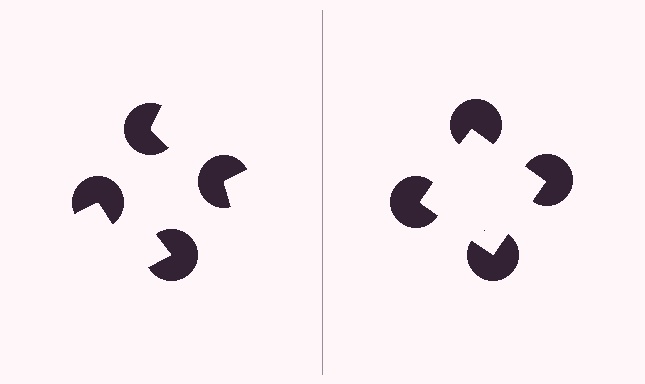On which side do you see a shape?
An illusory square appears on the right side. On the left side the wedge cuts are rotated, so no coherent shape forms.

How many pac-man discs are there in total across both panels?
8 — 4 on each side.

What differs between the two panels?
The pac-man discs are positioned identically on both sides; only the wedge orientations differ. On the right they align to a square; on the left they are misaligned.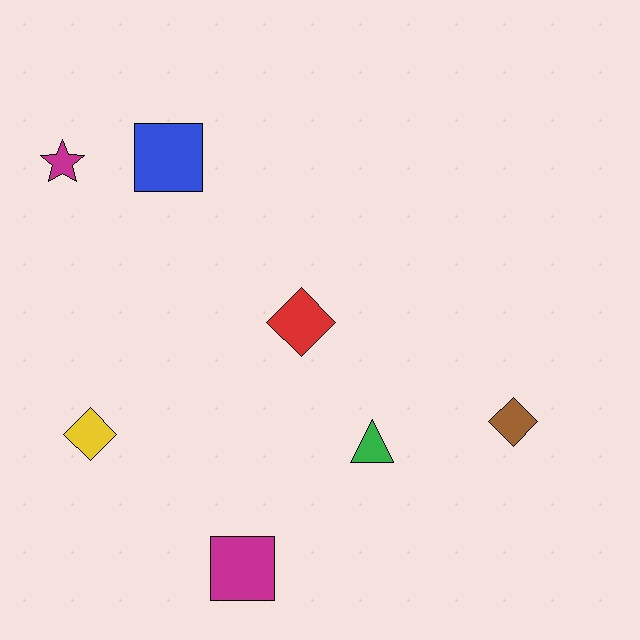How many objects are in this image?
There are 7 objects.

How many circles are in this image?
There are no circles.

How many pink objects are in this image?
There are no pink objects.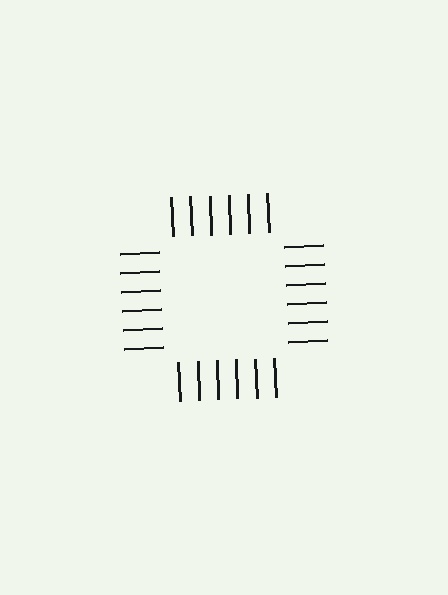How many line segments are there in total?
24 — 6 along each of the 4 edges.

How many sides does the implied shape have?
4 sides — the line-ends trace a square.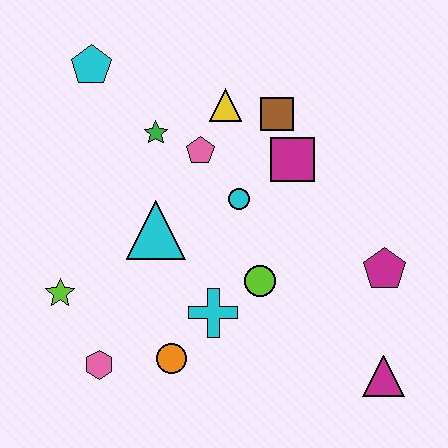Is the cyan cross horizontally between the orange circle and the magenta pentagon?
Yes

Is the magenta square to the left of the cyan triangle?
No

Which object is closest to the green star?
The pink pentagon is closest to the green star.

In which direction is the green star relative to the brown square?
The green star is to the left of the brown square.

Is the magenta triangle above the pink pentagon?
No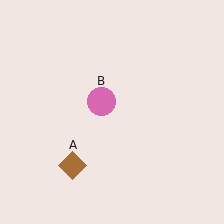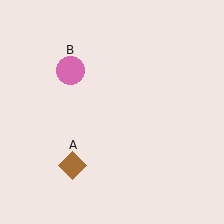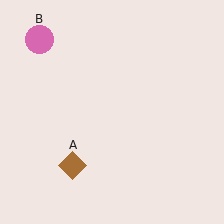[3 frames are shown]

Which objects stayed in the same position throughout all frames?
Brown diamond (object A) remained stationary.